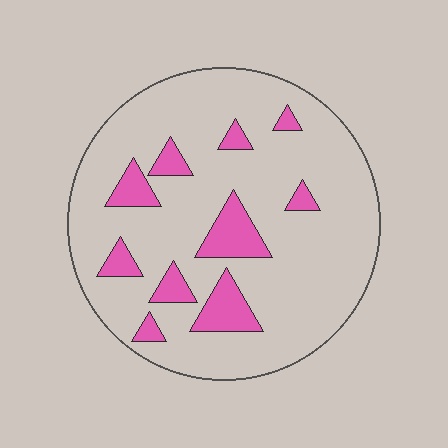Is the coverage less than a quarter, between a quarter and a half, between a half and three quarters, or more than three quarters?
Less than a quarter.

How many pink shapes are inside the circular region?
10.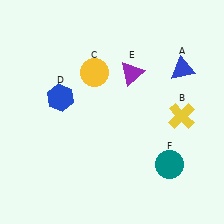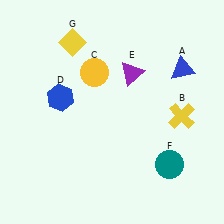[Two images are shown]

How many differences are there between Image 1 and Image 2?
There is 1 difference between the two images.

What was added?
A yellow diamond (G) was added in Image 2.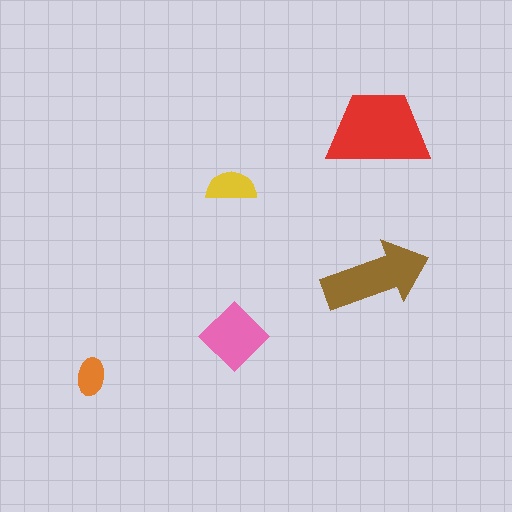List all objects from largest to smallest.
The red trapezoid, the brown arrow, the pink diamond, the yellow semicircle, the orange ellipse.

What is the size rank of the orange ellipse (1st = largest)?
5th.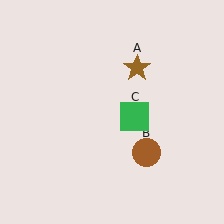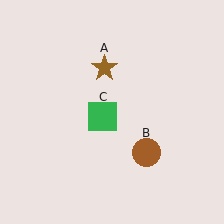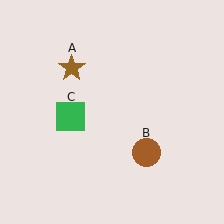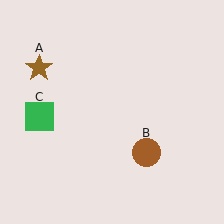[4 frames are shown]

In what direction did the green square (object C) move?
The green square (object C) moved left.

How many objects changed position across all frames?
2 objects changed position: brown star (object A), green square (object C).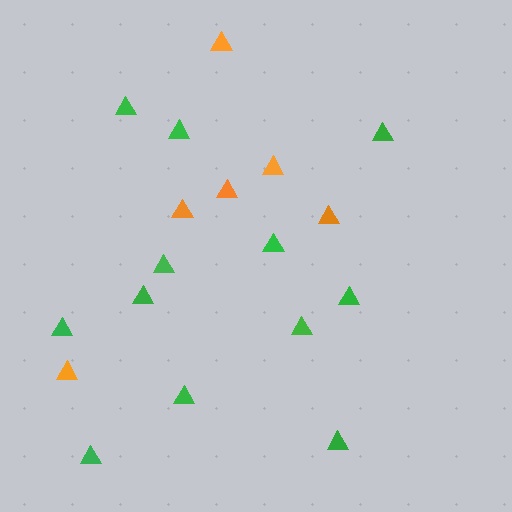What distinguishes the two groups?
There are 2 groups: one group of green triangles (12) and one group of orange triangles (6).